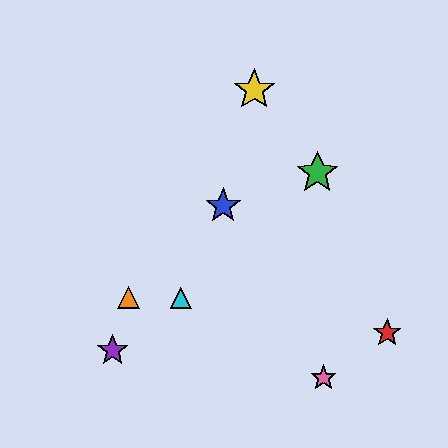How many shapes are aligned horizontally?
2 shapes (the orange triangle, the cyan triangle) are aligned horizontally.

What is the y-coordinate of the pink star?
The pink star is at y≈378.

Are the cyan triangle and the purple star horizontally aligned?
No, the cyan triangle is at y≈298 and the purple star is at y≈350.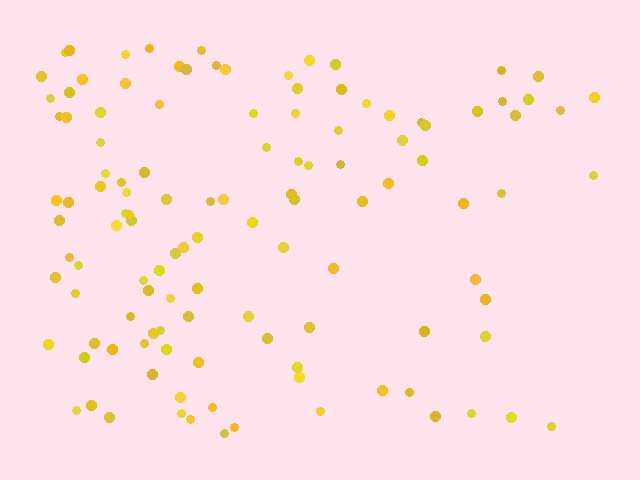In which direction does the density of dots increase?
From right to left, with the left side densest.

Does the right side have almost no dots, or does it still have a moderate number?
Still a moderate number, just noticeably fewer than the left.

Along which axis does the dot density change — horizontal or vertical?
Horizontal.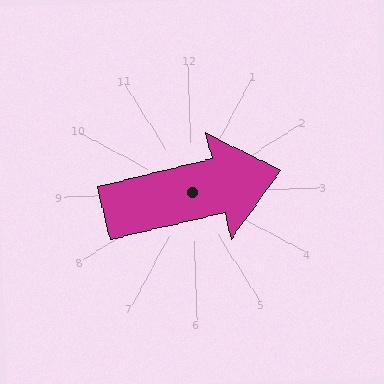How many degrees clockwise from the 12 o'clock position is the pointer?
Approximately 79 degrees.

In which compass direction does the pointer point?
East.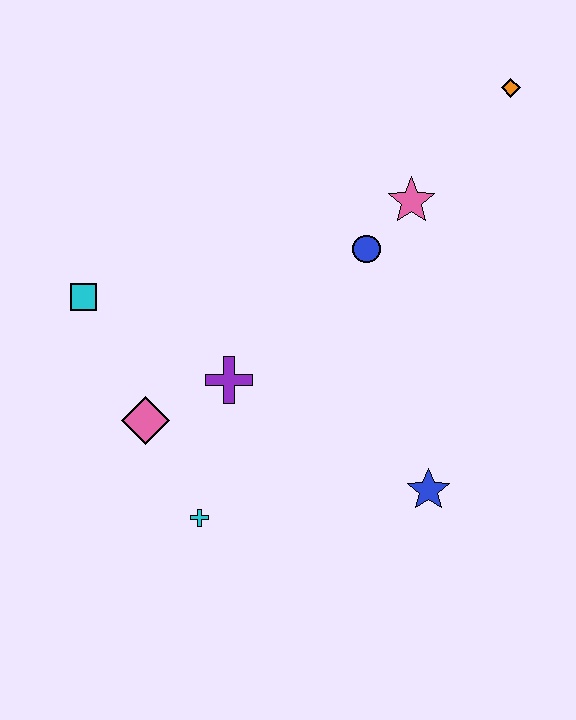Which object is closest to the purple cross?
The pink diamond is closest to the purple cross.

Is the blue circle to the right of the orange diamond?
No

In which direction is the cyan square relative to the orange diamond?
The cyan square is to the left of the orange diamond.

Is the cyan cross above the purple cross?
No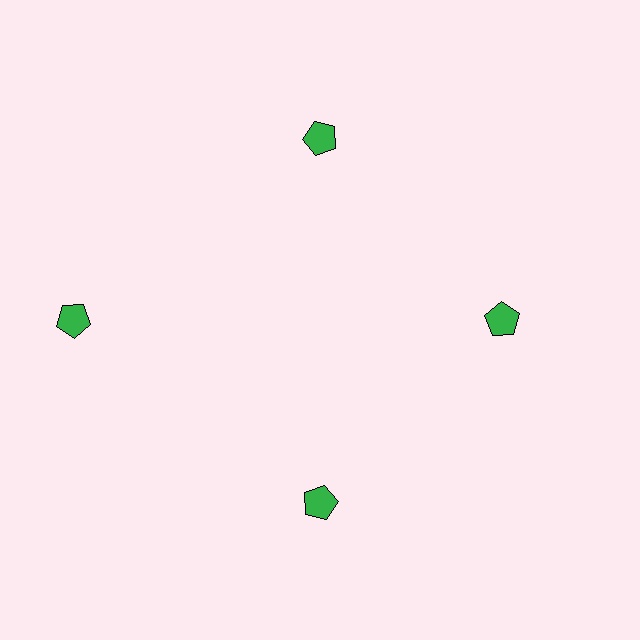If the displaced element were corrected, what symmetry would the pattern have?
It would have 4-fold rotational symmetry — the pattern would map onto itself every 90 degrees.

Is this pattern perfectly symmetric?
No. The 4 green pentagons are arranged in a ring, but one element near the 9 o'clock position is pushed outward from the center, breaking the 4-fold rotational symmetry.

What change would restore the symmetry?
The symmetry would be restored by moving it inward, back onto the ring so that all 4 pentagons sit at equal angles and equal distance from the center.